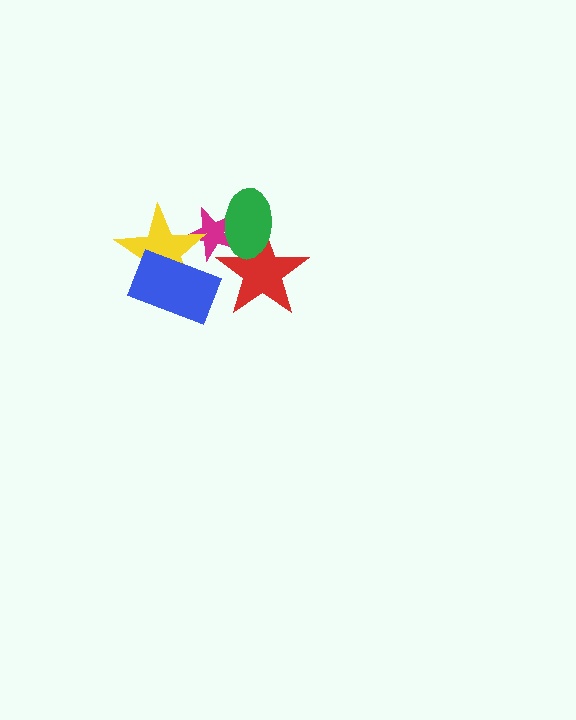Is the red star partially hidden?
Yes, it is partially covered by another shape.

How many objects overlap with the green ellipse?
2 objects overlap with the green ellipse.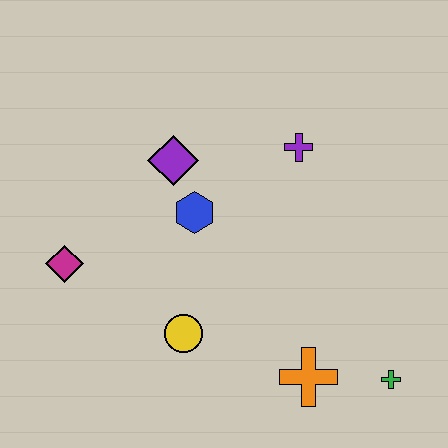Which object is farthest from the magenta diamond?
The green cross is farthest from the magenta diamond.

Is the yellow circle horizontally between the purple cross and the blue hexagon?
No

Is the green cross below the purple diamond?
Yes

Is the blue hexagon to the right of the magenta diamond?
Yes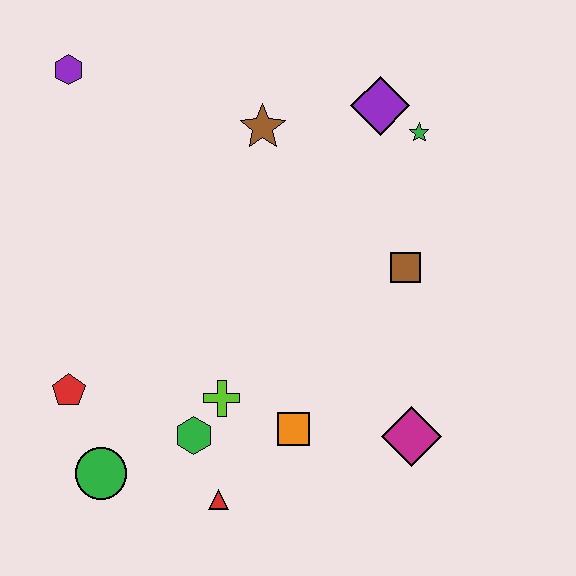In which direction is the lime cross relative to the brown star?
The lime cross is below the brown star.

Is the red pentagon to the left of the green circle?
Yes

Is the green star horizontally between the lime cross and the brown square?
No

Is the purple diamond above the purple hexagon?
No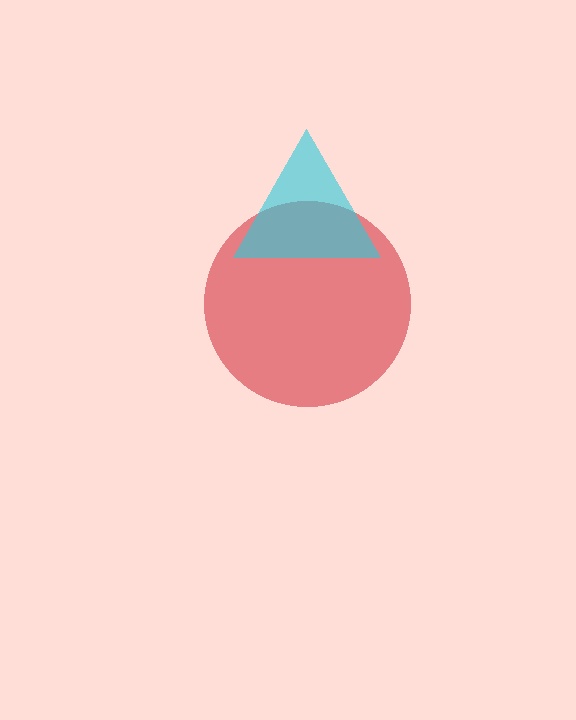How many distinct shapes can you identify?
There are 2 distinct shapes: a red circle, a cyan triangle.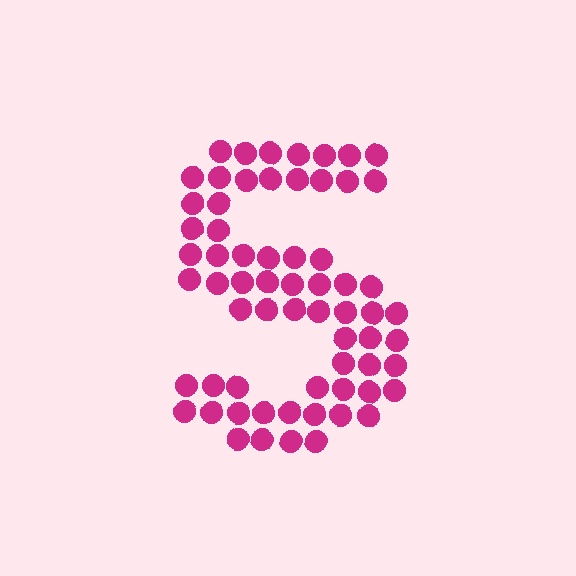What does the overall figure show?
The overall figure shows the letter S.